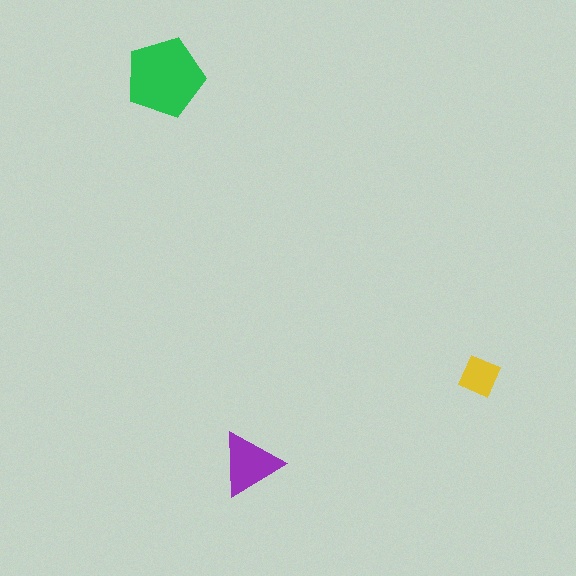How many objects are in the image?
There are 3 objects in the image.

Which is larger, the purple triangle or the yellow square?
The purple triangle.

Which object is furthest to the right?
The yellow square is rightmost.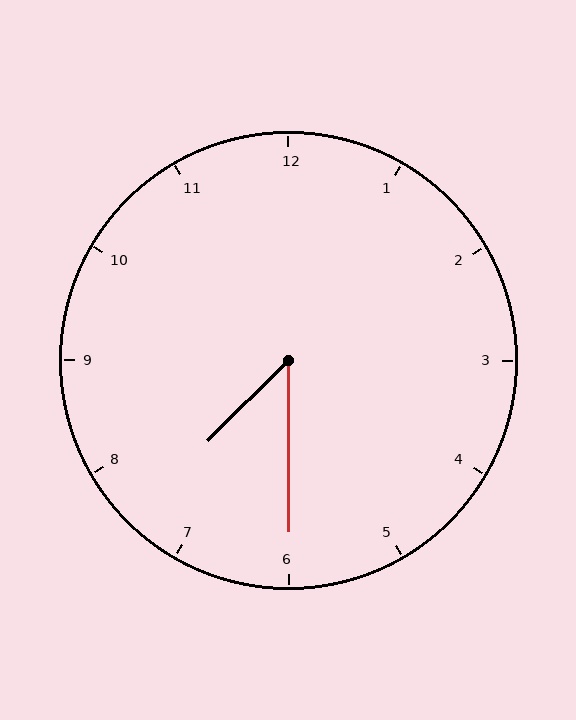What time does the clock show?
7:30.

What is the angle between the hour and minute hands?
Approximately 45 degrees.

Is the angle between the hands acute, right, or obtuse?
It is acute.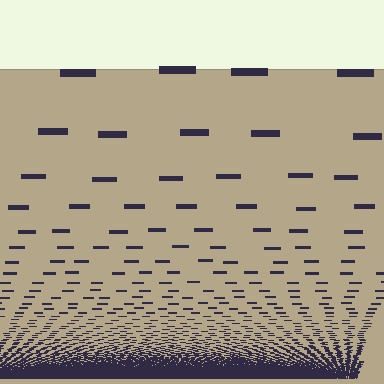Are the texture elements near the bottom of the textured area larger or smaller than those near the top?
Smaller. The gradient is inverted — elements near the bottom are smaller and denser.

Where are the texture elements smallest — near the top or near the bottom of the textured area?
Near the bottom.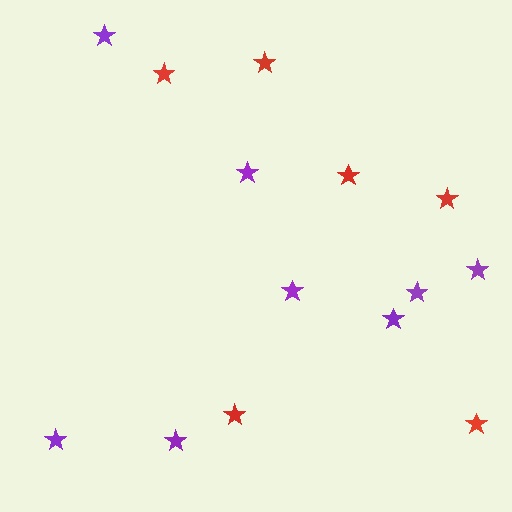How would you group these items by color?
There are 2 groups: one group of red stars (6) and one group of purple stars (8).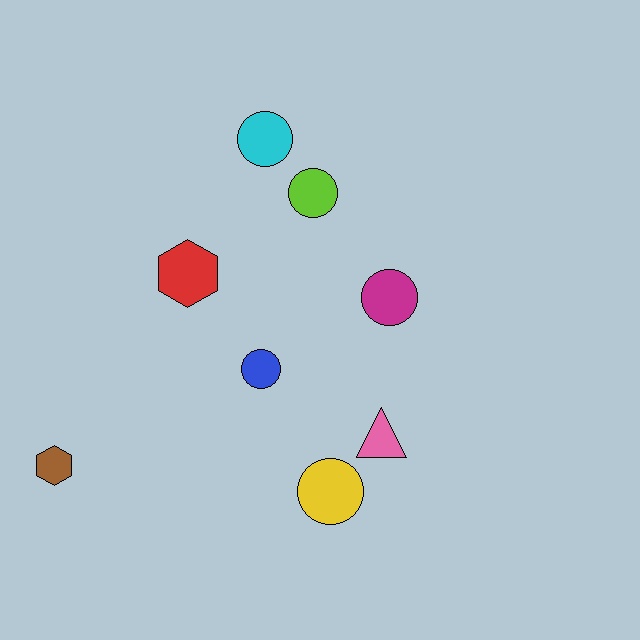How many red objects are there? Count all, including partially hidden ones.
There is 1 red object.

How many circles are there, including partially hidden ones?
There are 5 circles.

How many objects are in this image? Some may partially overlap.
There are 8 objects.